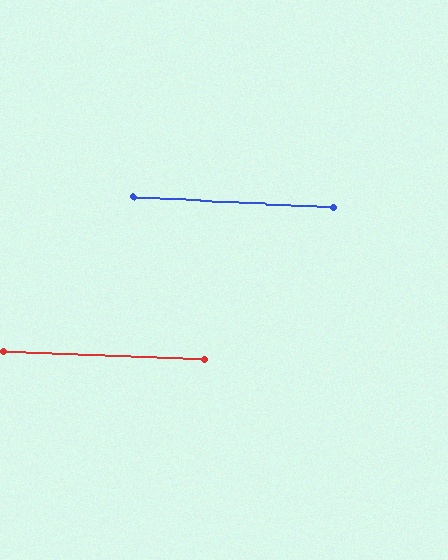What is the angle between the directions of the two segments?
Approximately 0 degrees.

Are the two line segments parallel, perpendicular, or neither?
Parallel — their directions differ by only 0.3°.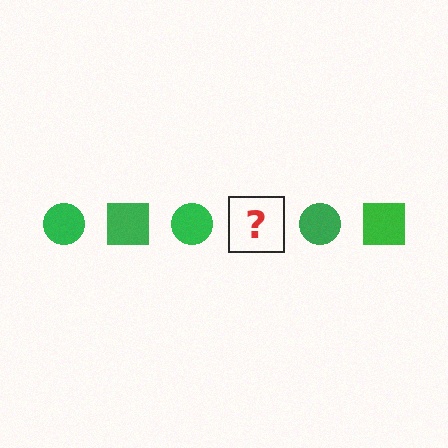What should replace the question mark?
The question mark should be replaced with a green square.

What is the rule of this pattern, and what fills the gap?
The rule is that the pattern cycles through circle, square shapes in green. The gap should be filled with a green square.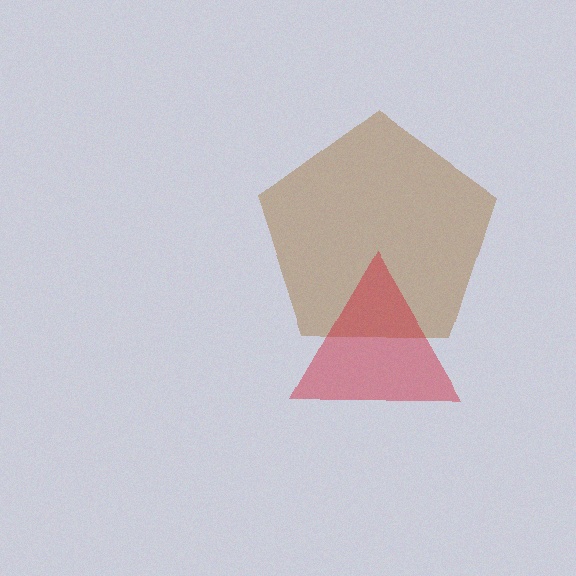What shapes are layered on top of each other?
The layered shapes are: a brown pentagon, a red triangle.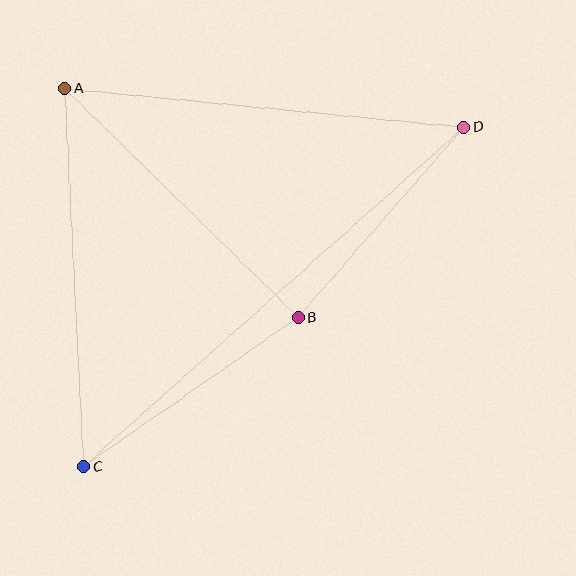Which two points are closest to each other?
Points B and D are closest to each other.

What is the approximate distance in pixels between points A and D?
The distance between A and D is approximately 401 pixels.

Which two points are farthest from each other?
Points C and D are farthest from each other.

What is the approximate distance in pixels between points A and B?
The distance between A and B is approximately 327 pixels.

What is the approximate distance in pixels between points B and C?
The distance between B and C is approximately 261 pixels.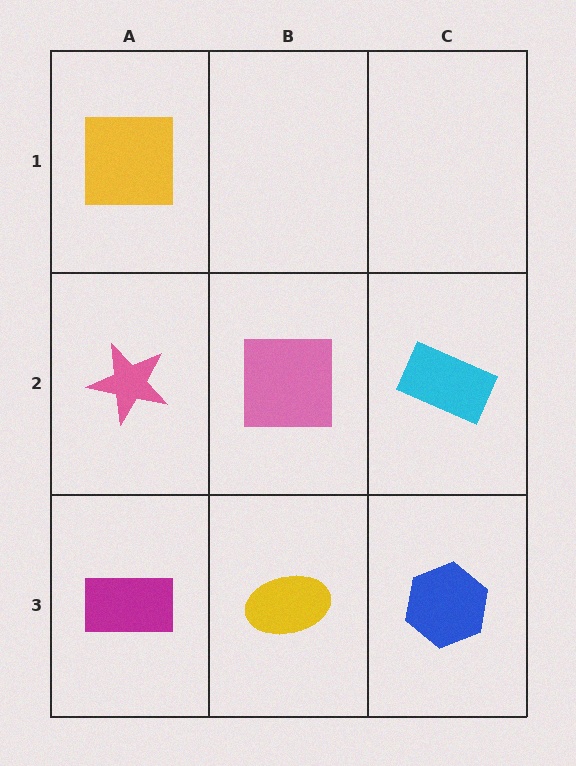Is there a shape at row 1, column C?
No, that cell is empty.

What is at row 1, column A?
A yellow square.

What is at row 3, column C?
A blue hexagon.